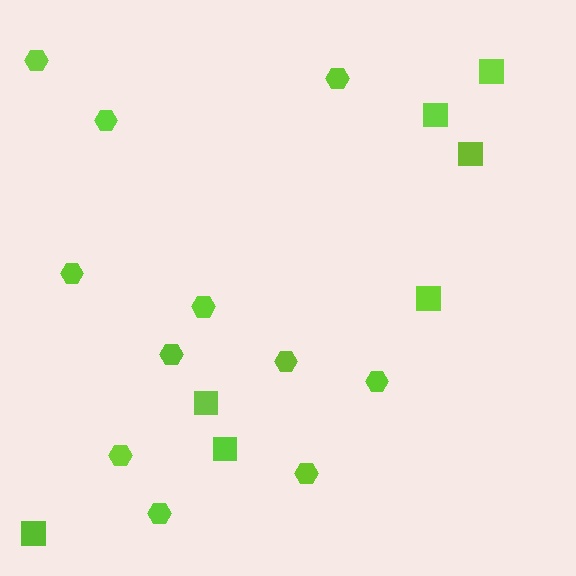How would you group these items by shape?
There are 2 groups: one group of squares (7) and one group of hexagons (11).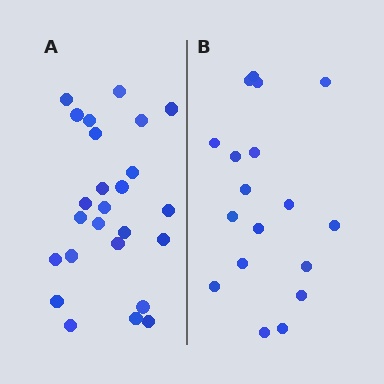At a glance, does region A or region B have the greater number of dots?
Region A (the left region) has more dots.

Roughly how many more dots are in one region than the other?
Region A has roughly 8 or so more dots than region B.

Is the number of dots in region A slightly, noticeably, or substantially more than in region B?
Region A has noticeably more, but not dramatically so. The ratio is roughly 1.4 to 1.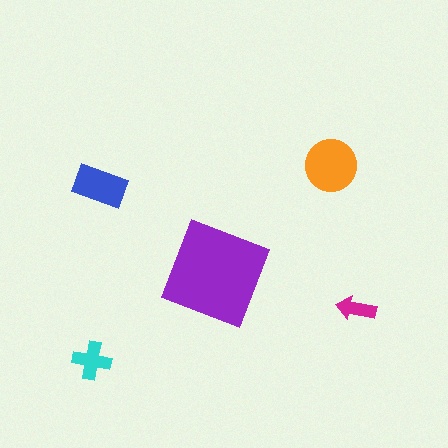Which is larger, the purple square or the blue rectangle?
The purple square.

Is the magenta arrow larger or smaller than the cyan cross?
Smaller.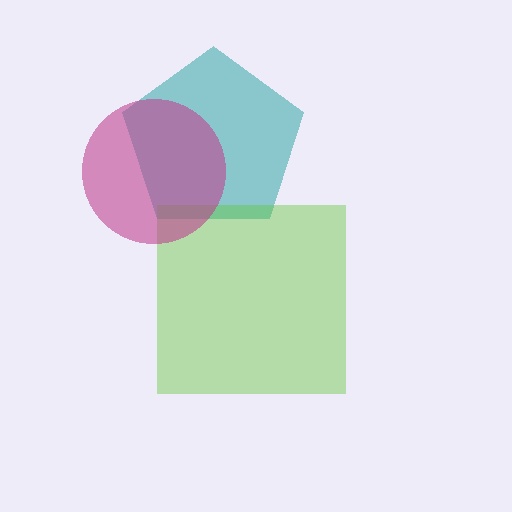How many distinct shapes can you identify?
There are 3 distinct shapes: a teal pentagon, a lime square, a magenta circle.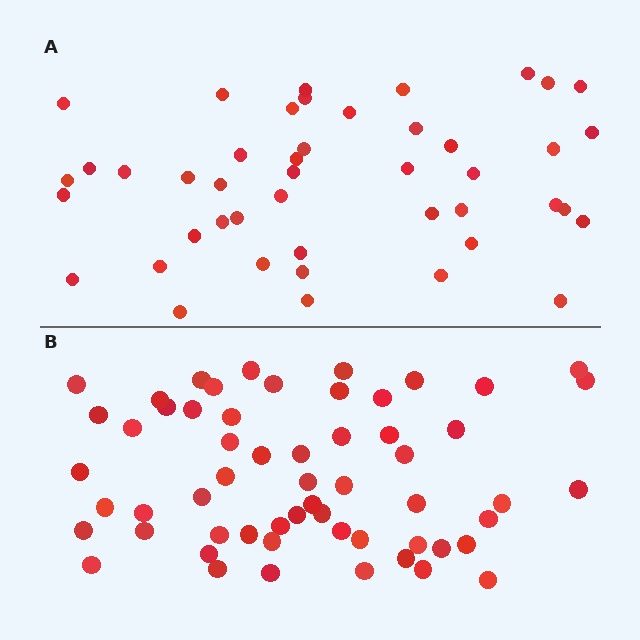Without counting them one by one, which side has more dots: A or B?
Region B (the bottom region) has more dots.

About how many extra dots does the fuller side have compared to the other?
Region B has approximately 15 more dots than region A.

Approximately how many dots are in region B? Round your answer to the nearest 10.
About 60 dots. (The exact count is 58, which rounds to 60.)